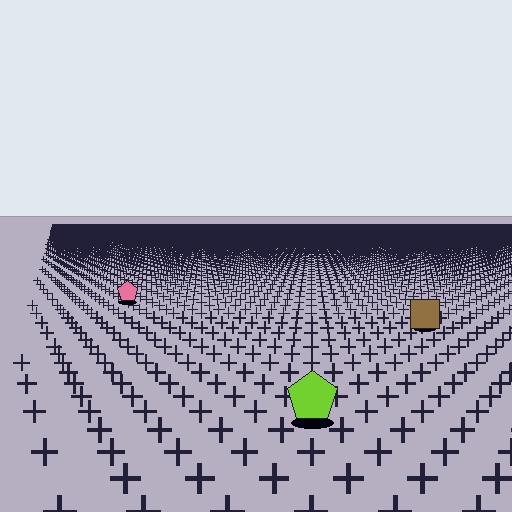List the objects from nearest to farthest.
From nearest to farthest: the lime pentagon, the brown square, the pink pentagon.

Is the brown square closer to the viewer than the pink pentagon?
Yes. The brown square is closer — you can tell from the texture gradient: the ground texture is coarser near it.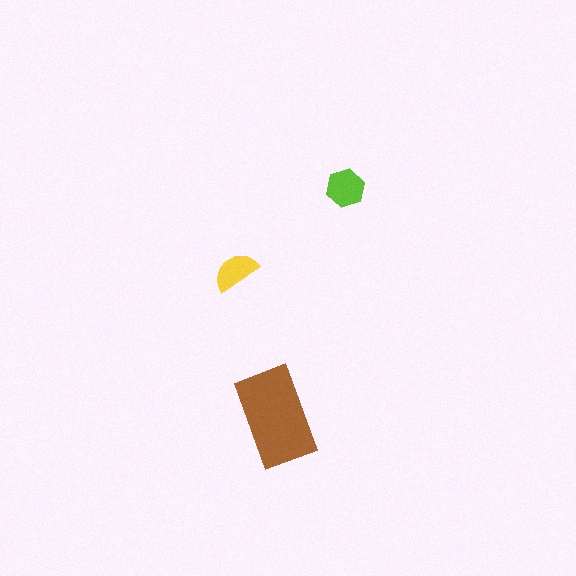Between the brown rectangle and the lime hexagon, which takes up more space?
The brown rectangle.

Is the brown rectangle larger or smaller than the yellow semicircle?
Larger.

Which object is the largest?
The brown rectangle.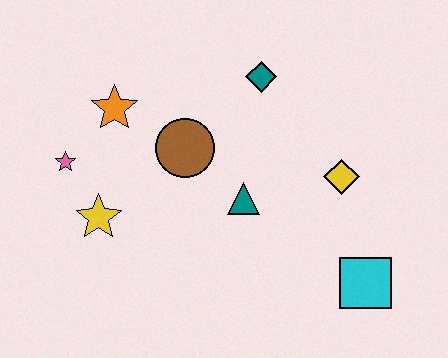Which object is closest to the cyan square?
The yellow diamond is closest to the cyan square.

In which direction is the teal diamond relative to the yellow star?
The teal diamond is to the right of the yellow star.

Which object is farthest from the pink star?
The cyan square is farthest from the pink star.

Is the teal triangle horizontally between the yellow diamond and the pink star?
Yes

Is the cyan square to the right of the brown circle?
Yes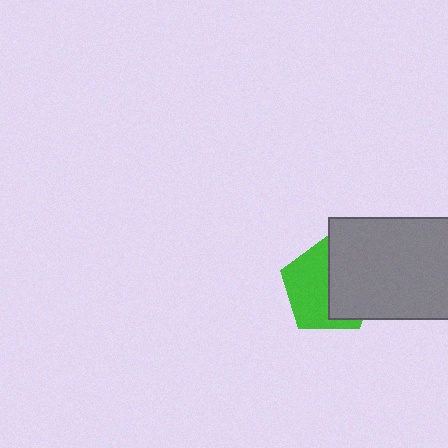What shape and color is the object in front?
The object in front is a gray rectangle.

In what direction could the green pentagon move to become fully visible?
The green pentagon could move left. That would shift it out from behind the gray rectangle entirely.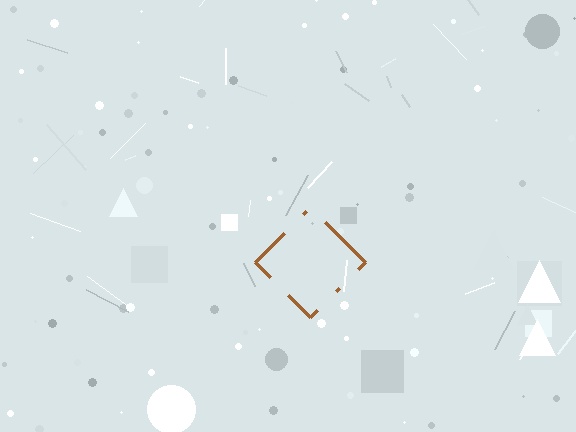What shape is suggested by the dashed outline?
The dashed outline suggests a diamond.